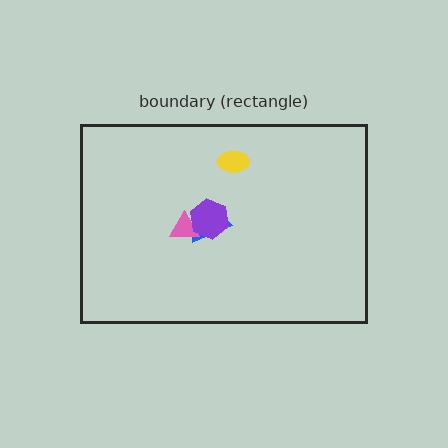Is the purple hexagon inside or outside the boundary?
Inside.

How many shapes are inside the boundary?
4 inside, 0 outside.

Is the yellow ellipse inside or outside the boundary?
Inside.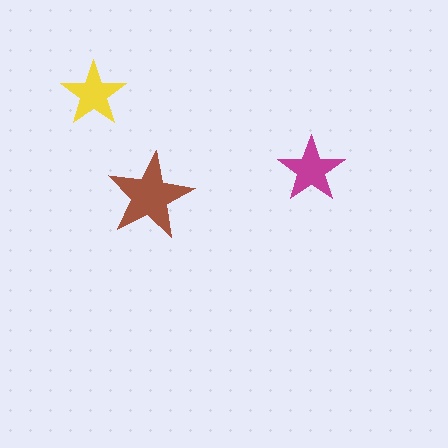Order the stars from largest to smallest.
the brown one, the magenta one, the yellow one.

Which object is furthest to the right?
The magenta star is rightmost.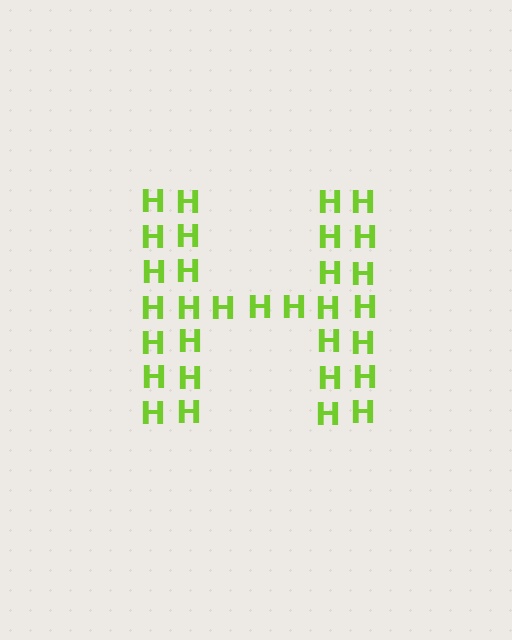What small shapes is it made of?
It is made of small letter H's.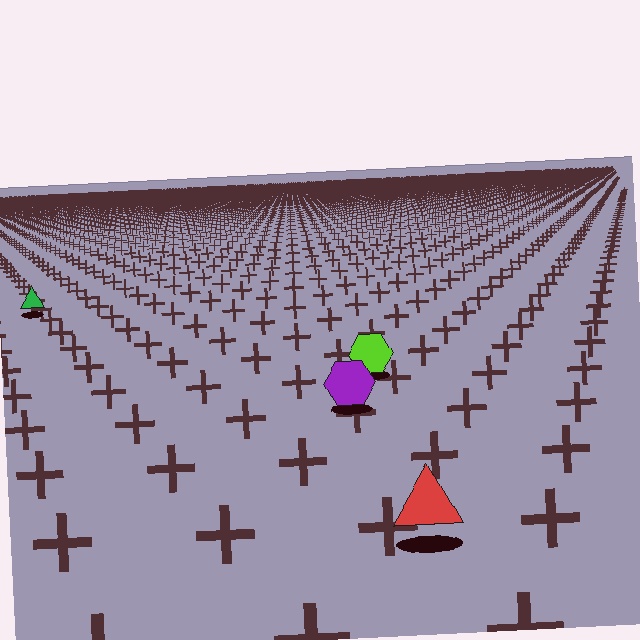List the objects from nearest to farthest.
From nearest to farthest: the red triangle, the purple hexagon, the lime hexagon, the green triangle.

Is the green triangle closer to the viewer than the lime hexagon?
No. The lime hexagon is closer — you can tell from the texture gradient: the ground texture is coarser near it.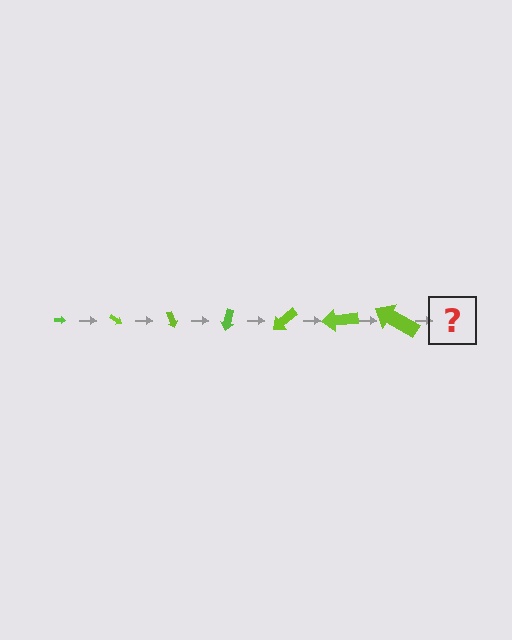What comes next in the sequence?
The next element should be an arrow, larger than the previous one and rotated 245 degrees from the start.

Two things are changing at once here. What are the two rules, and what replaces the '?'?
The two rules are that the arrow grows larger each step and it rotates 35 degrees each step. The '?' should be an arrow, larger than the previous one and rotated 245 degrees from the start.